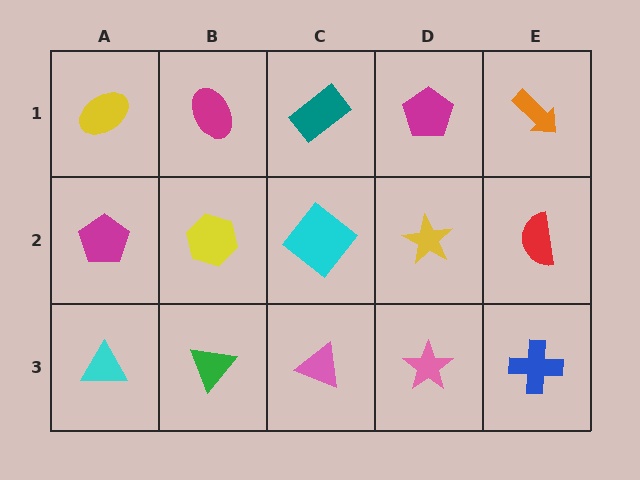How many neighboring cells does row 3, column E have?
2.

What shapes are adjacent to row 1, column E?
A red semicircle (row 2, column E), a magenta pentagon (row 1, column D).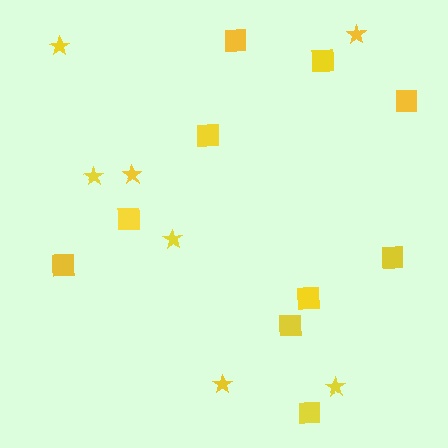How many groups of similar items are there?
There are 2 groups: one group of stars (7) and one group of squares (10).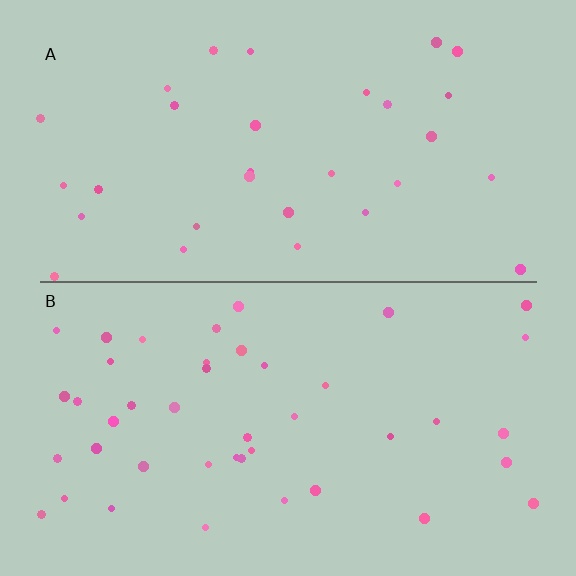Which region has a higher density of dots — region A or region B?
B (the bottom).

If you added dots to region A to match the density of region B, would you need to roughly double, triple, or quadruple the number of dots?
Approximately double.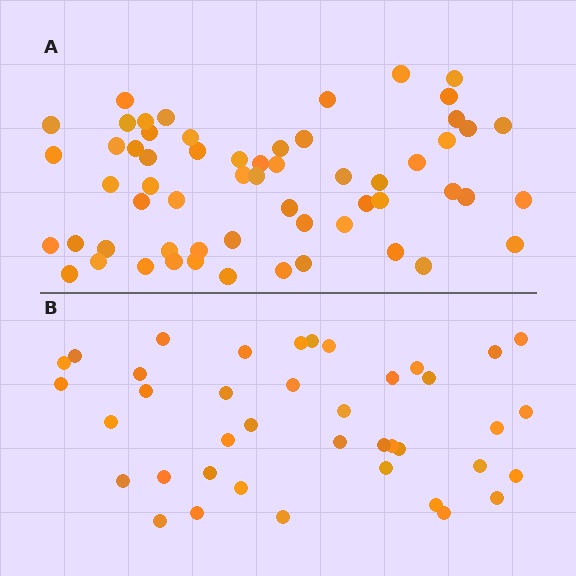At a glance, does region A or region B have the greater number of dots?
Region A (the top region) has more dots.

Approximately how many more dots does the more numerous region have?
Region A has approximately 20 more dots than region B.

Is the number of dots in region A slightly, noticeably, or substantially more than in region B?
Region A has substantially more. The ratio is roughly 1.5 to 1.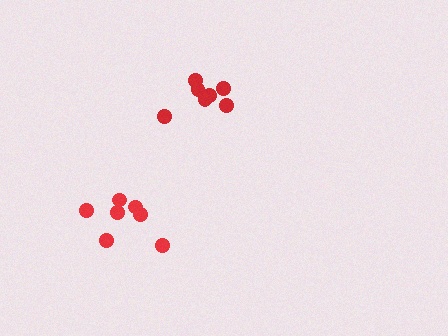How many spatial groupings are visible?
There are 2 spatial groupings.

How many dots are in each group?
Group 1: 7 dots, Group 2: 7 dots (14 total).